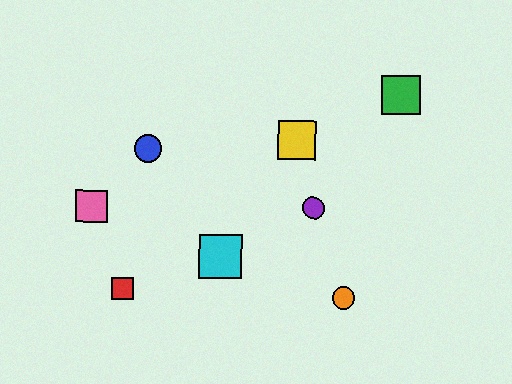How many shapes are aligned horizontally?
2 shapes (the purple circle, the pink square) are aligned horizontally.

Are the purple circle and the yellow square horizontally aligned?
No, the purple circle is at y≈208 and the yellow square is at y≈140.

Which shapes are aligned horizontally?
The purple circle, the pink square are aligned horizontally.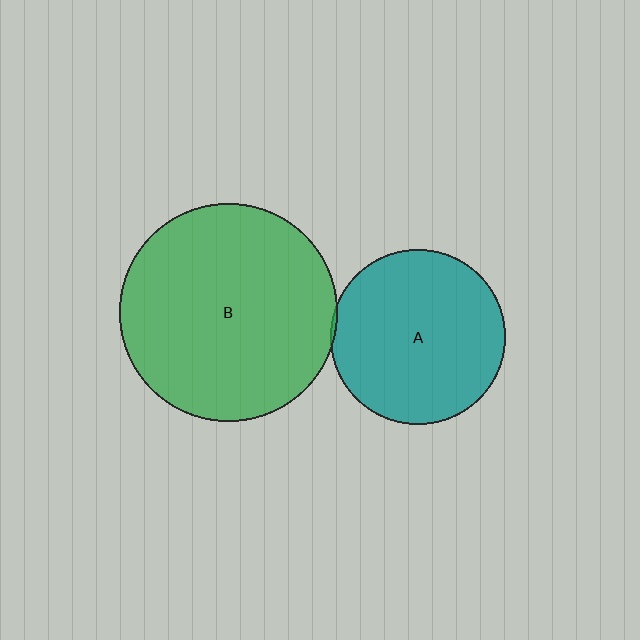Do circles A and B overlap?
Yes.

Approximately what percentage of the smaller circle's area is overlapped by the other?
Approximately 5%.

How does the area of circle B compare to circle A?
Approximately 1.6 times.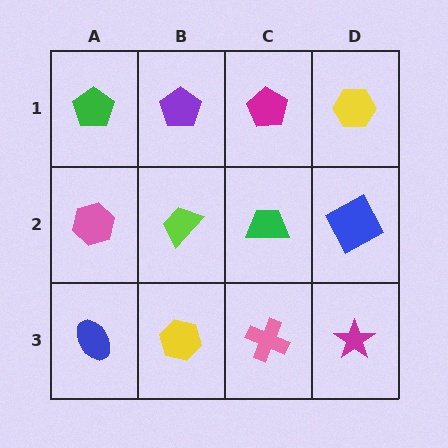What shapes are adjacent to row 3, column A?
A pink hexagon (row 2, column A), a yellow hexagon (row 3, column B).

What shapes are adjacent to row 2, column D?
A yellow hexagon (row 1, column D), a magenta star (row 3, column D), a green trapezoid (row 2, column C).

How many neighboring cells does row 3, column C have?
3.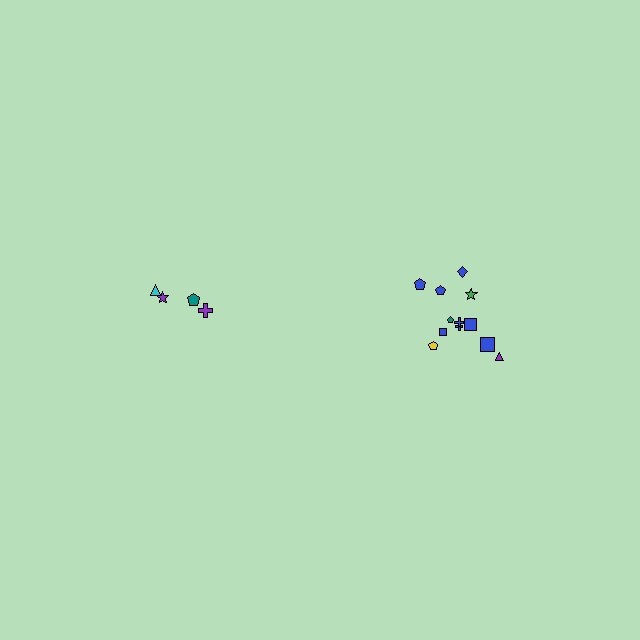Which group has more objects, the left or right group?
The right group.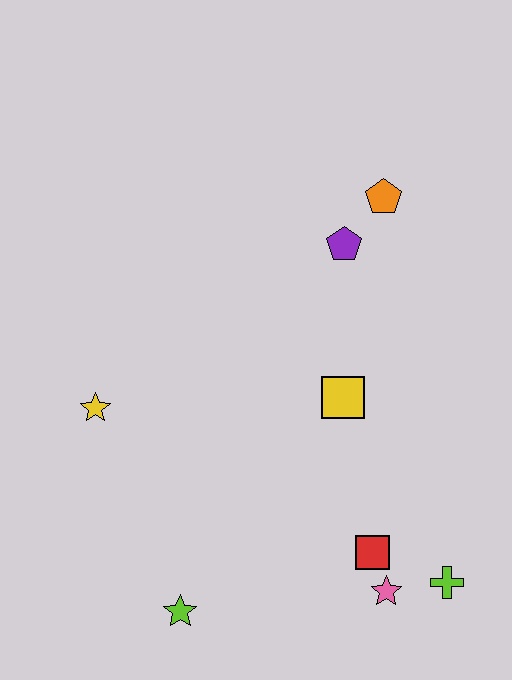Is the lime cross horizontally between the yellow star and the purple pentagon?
No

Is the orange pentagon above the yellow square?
Yes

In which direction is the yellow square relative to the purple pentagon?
The yellow square is below the purple pentagon.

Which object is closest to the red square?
The pink star is closest to the red square.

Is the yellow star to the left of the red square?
Yes